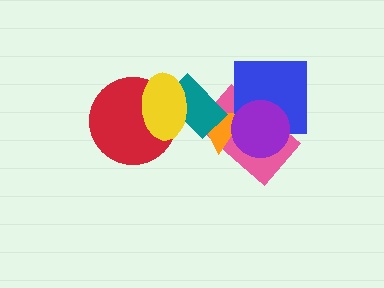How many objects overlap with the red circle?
2 objects overlap with the red circle.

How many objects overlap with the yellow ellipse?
2 objects overlap with the yellow ellipse.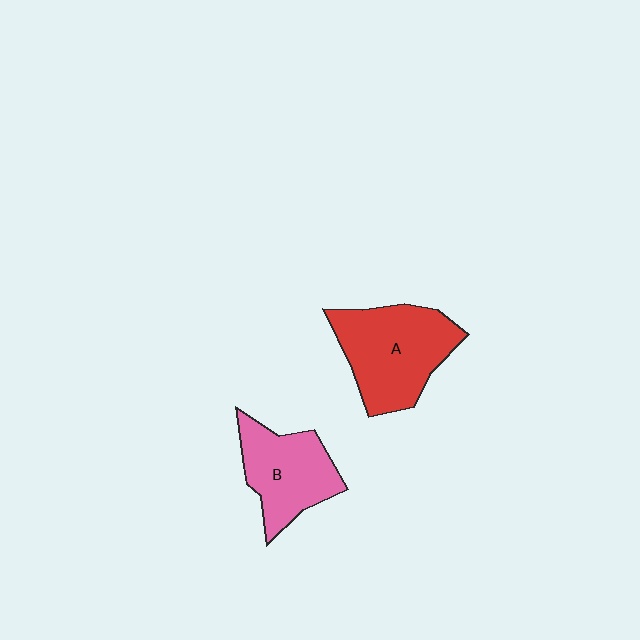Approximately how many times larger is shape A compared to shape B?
Approximately 1.3 times.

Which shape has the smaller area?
Shape B (pink).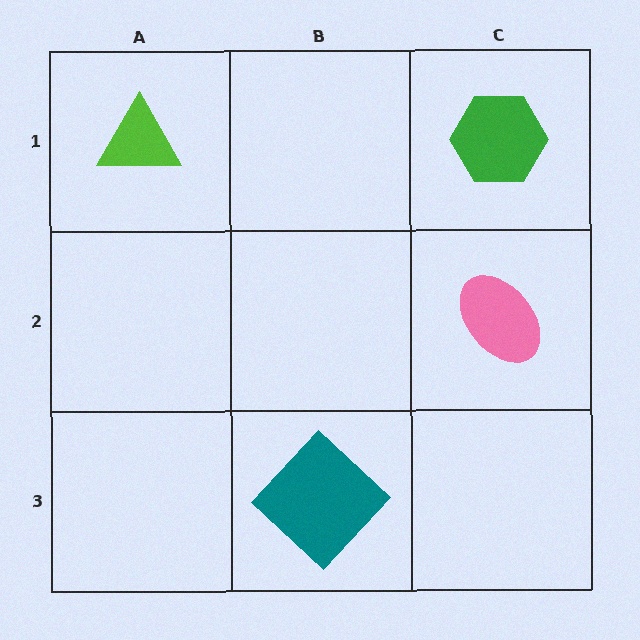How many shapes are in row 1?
2 shapes.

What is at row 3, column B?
A teal diamond.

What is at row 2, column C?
A pink ellipse.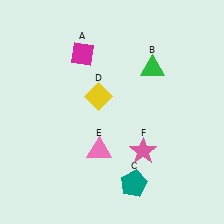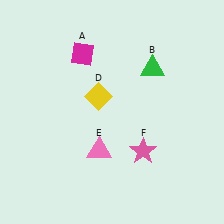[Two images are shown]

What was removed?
The teal pentagon (C) was removed in Image 2.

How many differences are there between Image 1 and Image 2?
There is 1 difference between the two images.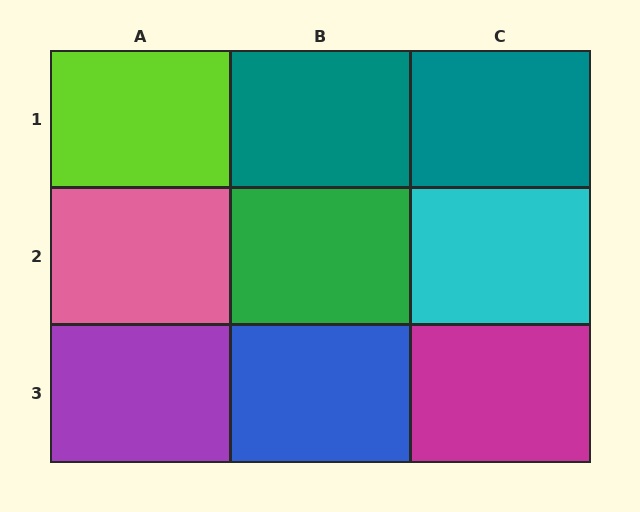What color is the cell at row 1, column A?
Lime.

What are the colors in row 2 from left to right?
Pink, green, cyan.